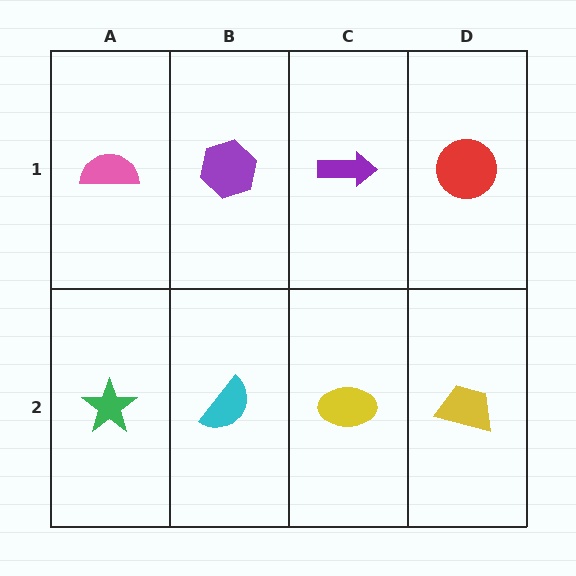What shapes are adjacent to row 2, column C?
A purple arrow (row 1, column C), a cyan semicircle (row 2, column B), a yellow trapezoid (row 2, column D).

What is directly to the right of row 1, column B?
A purple arrow.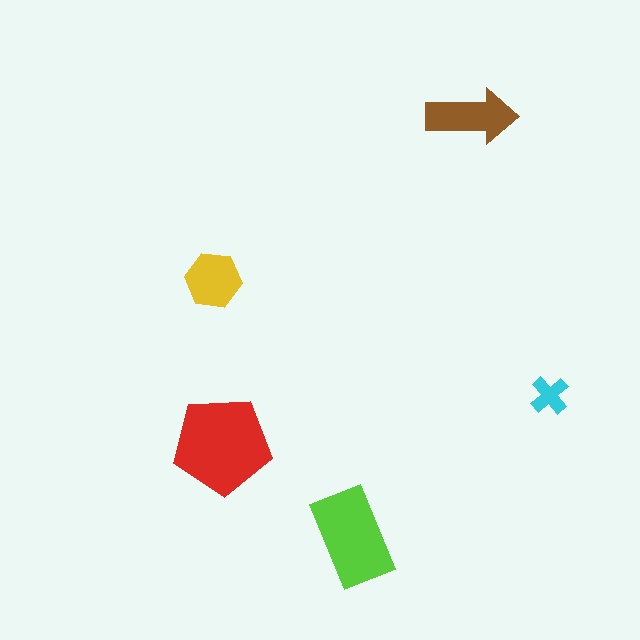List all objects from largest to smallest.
The red pentagon, the lime rectangle, the brown arrow, the yellow hexagon, the cyan cross.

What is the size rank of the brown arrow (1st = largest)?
3rd.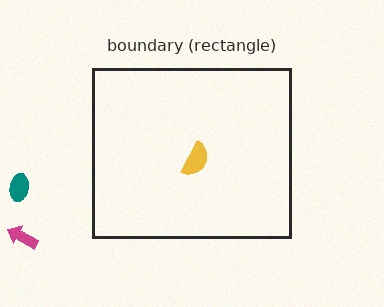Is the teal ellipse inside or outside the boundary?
Outside.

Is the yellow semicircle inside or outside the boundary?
Inside.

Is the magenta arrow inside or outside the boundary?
Outside.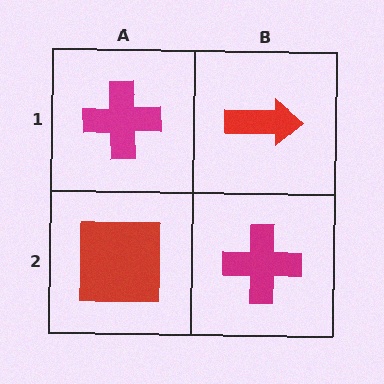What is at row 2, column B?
A magenta cross.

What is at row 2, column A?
A red square.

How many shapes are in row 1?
2 shapes.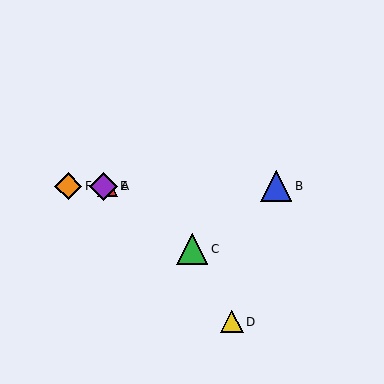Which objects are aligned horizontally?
Objects A, B, E, F are aligned horizontally.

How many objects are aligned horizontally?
4 objects (A, B, E, F) are aligned horizontally.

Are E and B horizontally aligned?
Yes, both are at y≈186.